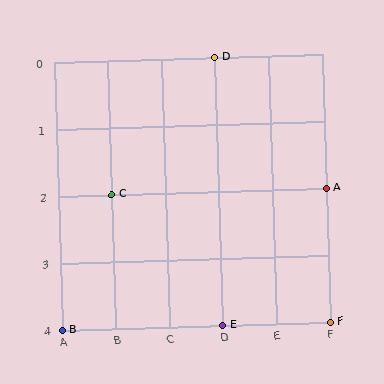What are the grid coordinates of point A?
Point A is at grid coordinates (F, 2).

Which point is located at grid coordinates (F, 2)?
Point A is at (F, 2).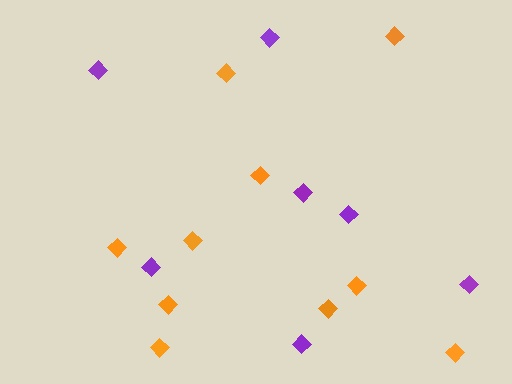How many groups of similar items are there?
There are 2 groups: one group of orange diamonds (10) and one group of purple diamonds (7).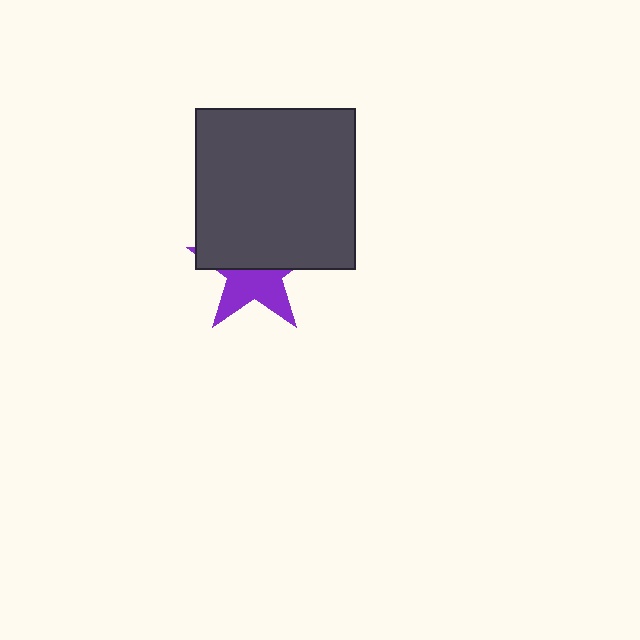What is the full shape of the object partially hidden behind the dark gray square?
The partially hidden object is a purple star.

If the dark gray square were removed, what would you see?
You would see the complete purple star.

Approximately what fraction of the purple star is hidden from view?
Roughly 53% of the purple star is hidden behind the dark gray square.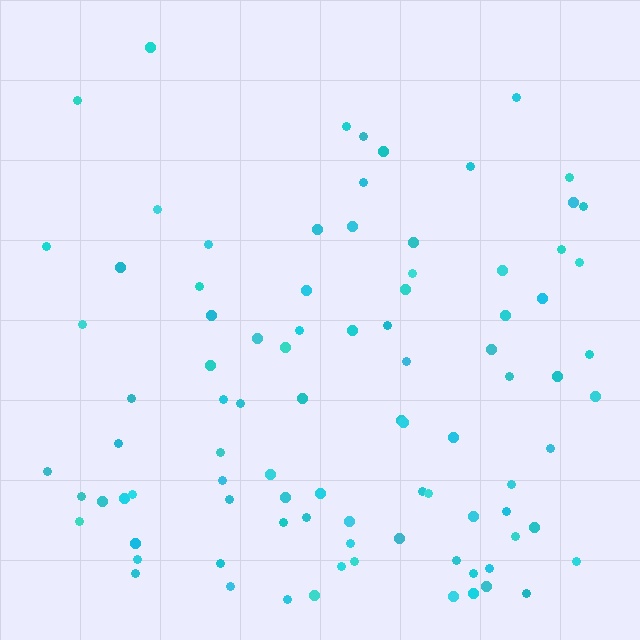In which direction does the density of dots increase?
From top to bottom, with the bottom side densest.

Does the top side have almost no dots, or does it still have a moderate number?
Still a moderate number, just noticeably fewer than the bottom.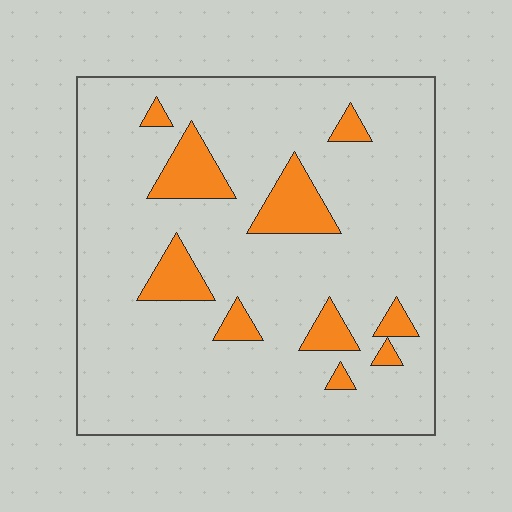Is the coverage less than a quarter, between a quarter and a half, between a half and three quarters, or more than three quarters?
Less than a quarter.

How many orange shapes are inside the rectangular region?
10.